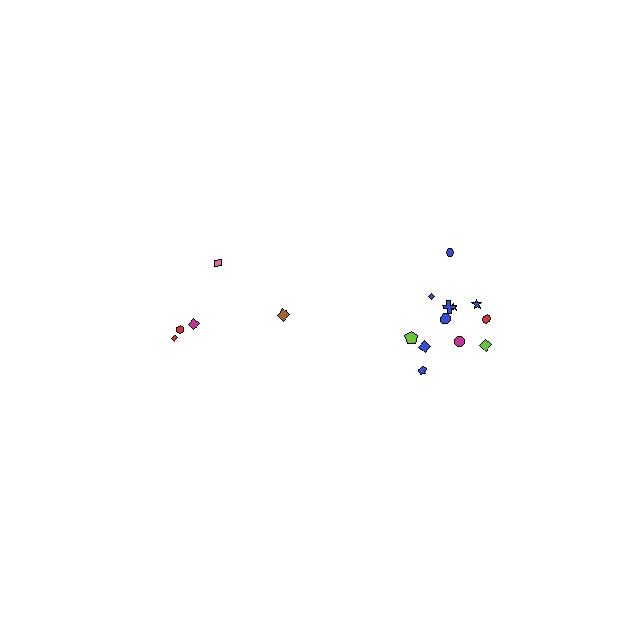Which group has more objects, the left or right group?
The right group.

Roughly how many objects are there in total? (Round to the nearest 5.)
Roughly 15 objects in total.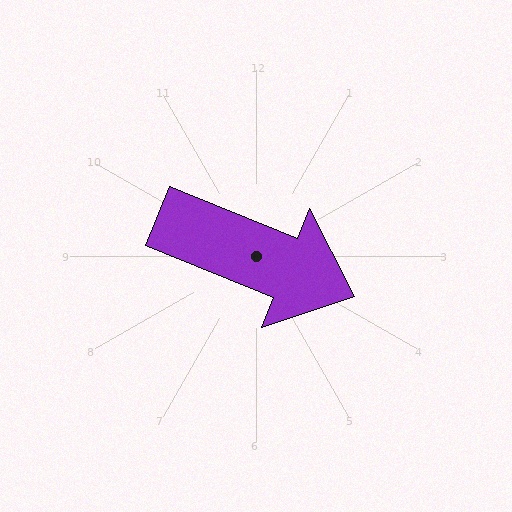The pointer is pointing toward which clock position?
Roughly 4 o'clock.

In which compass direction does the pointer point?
East.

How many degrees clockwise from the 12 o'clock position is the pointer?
Approximately 112 degrees.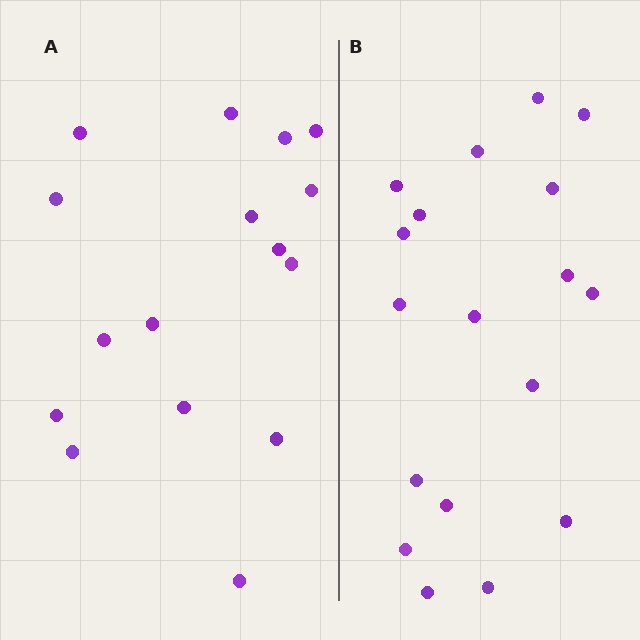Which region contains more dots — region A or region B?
Region B (the right region) has more dots.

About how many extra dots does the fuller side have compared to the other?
Region B has just a few more — roughly 2 or 3 more dots than region A.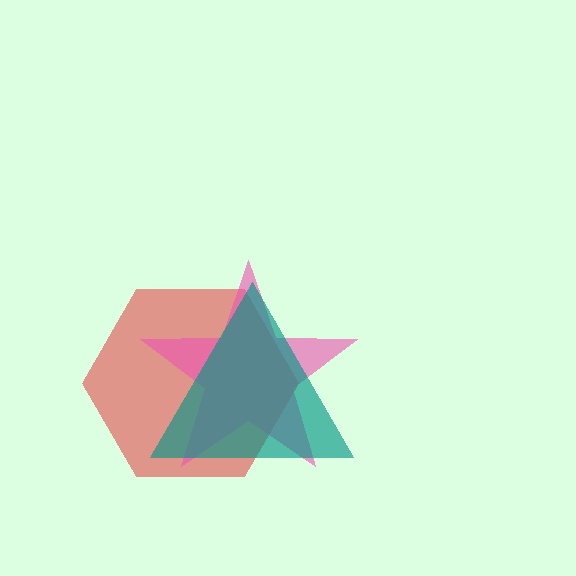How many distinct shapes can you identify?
There are 3 distinct shapes: a red hexagon, a pink star, a teal triangle.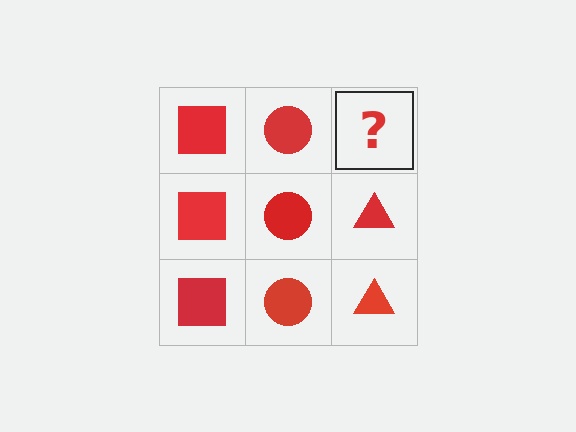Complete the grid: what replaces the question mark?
The question mark should be replaced with a red triangle.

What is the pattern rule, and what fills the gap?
The rule is that each column has a consistent shape. The gap should be filled with a red triangle.